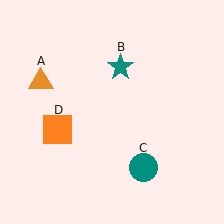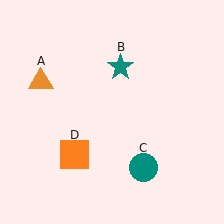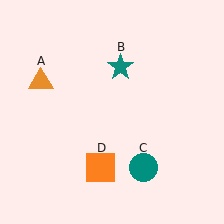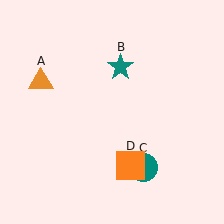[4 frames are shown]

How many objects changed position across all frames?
1 object changed position: orange square (object D).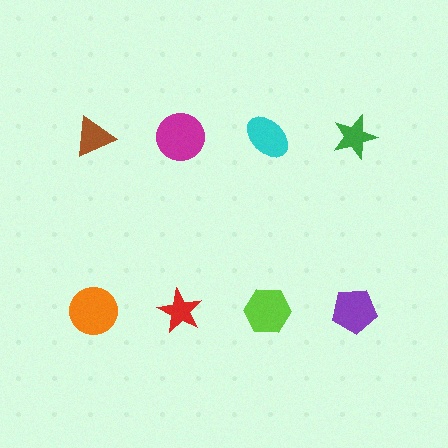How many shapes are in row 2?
4 shapes.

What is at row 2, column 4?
A purple pentagon.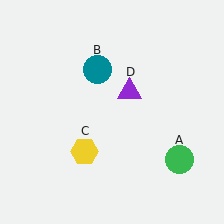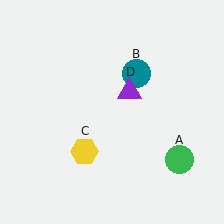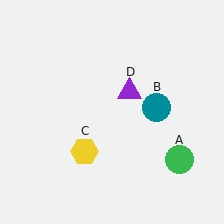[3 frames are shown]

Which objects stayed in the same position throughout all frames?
Green circle (object A) and yellow hexagon (object C) and purple triangle (object D) remained stationary.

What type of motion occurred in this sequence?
The teal circle (object B) rotated clockwise around the center of the scene.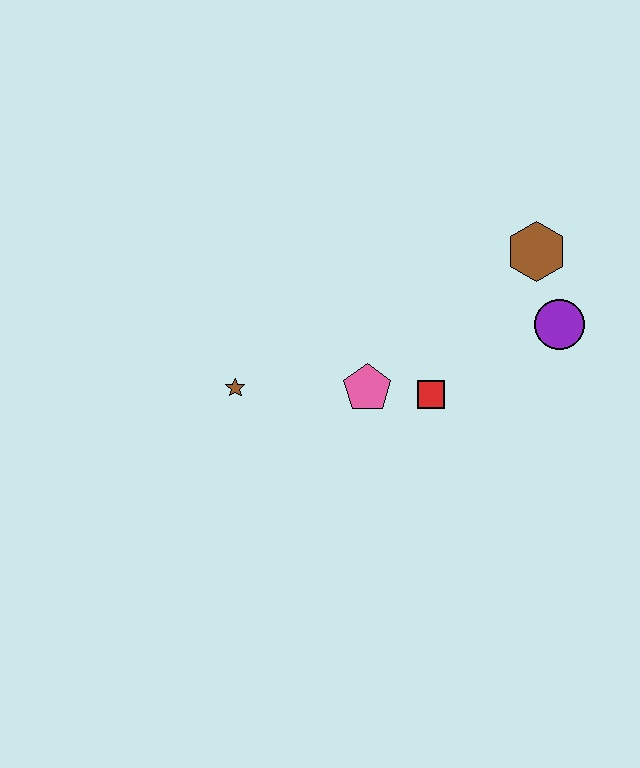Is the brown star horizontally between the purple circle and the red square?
No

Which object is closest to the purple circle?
The brown hexagon is closest to the purple circle.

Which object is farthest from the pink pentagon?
The brown hexagon is farthest from the pink pentagon.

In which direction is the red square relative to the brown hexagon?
The red square is below the brown hexagon.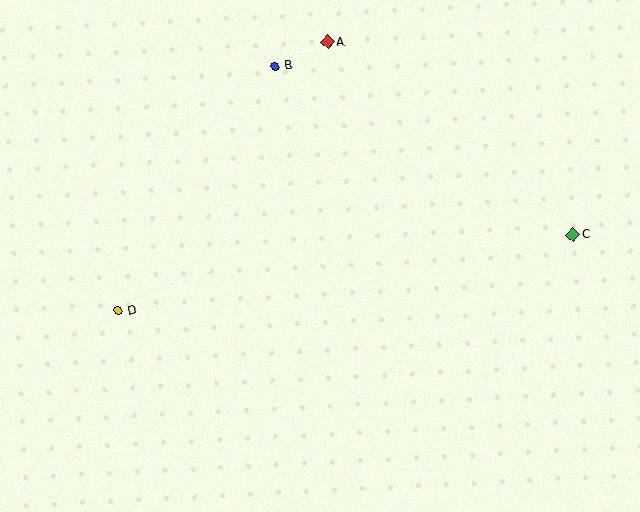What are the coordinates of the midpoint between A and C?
The midpoint between A and C is at (450, 138).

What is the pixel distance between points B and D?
The distance between B and D is 290 pixels.